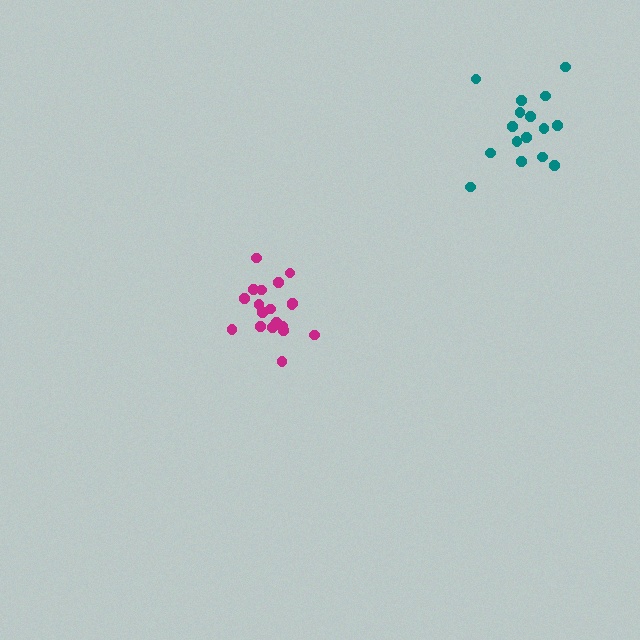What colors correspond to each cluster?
The clusters are colored: magenta, teal.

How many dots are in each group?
Group 1: 19 dots, Group 2: 16 dots (35 total).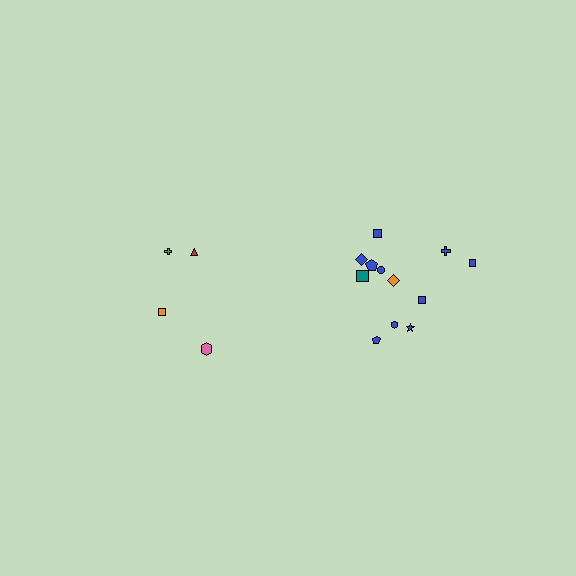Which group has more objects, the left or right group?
The right group.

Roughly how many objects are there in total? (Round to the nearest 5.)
Roughly 15 objects in total.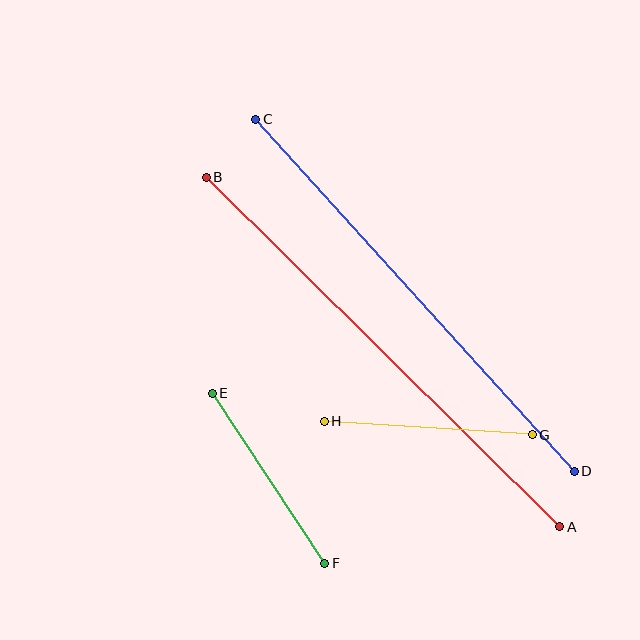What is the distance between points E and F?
The distance is approximately 204 pixels.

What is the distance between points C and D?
The distance is approximately 475 pixels.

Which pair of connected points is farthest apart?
Points A and B are farthest apart.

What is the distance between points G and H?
The distance is approximately 208 pixels.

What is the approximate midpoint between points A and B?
The midpoint is at approximately (383, 352) pixels.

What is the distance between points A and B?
The distance is approximately 497 pixels.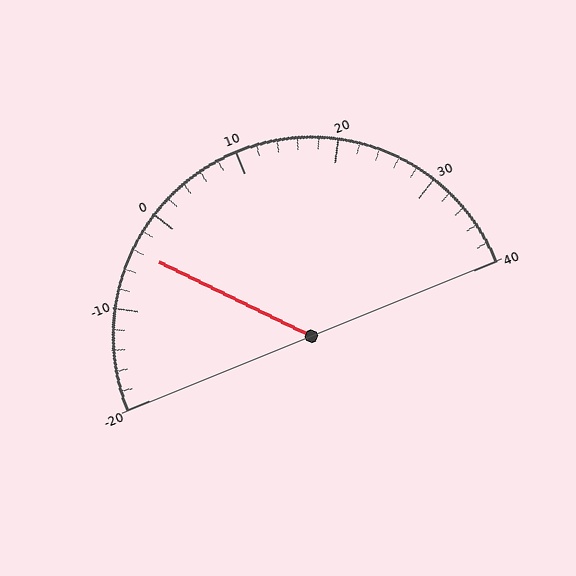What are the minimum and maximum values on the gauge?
The gauge ranges from -20 to 40.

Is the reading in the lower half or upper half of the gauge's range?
The reading is in the lower half of the range (-20 to 40).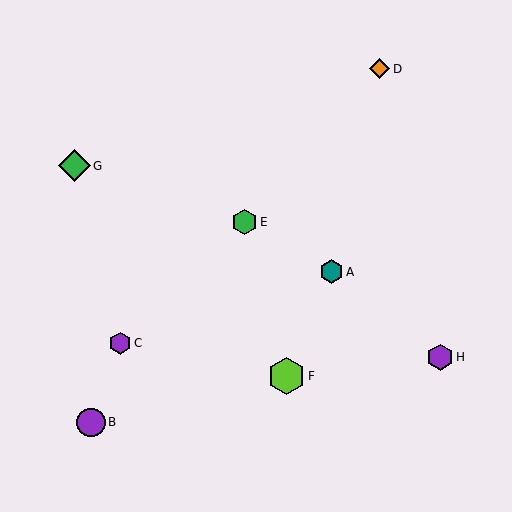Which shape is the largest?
The lime hexagon (labeled F) is the largest.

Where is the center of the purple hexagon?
The center of the purple hexagon is at (120, 343).